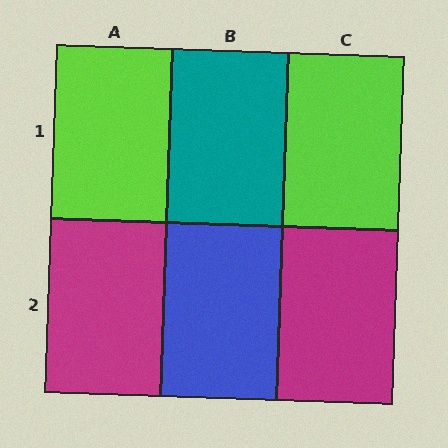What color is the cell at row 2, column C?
Magenta.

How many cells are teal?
1 cell is teal.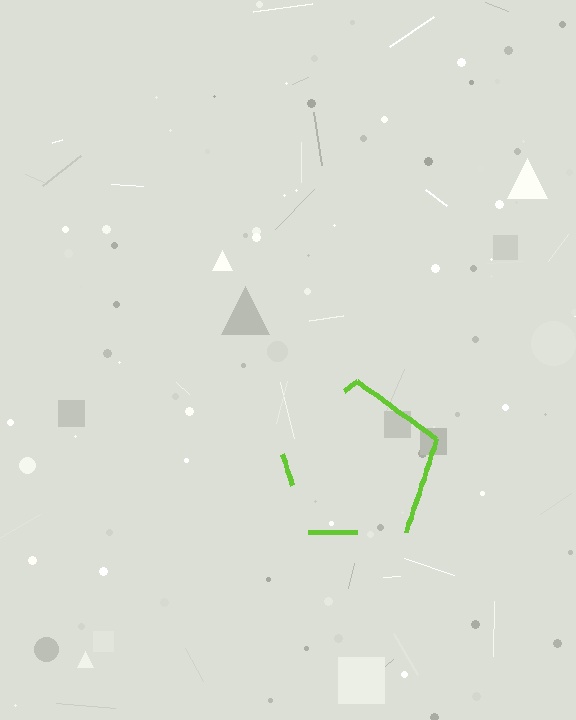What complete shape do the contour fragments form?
The contour fragments form a pentagon.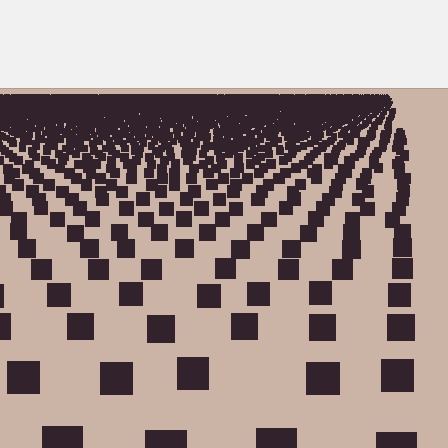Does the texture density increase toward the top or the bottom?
Density increases toward the top.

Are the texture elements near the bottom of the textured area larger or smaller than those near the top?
Larger. Near the bottom, elements are closer to the viewer and appear at a bigger on-screen size.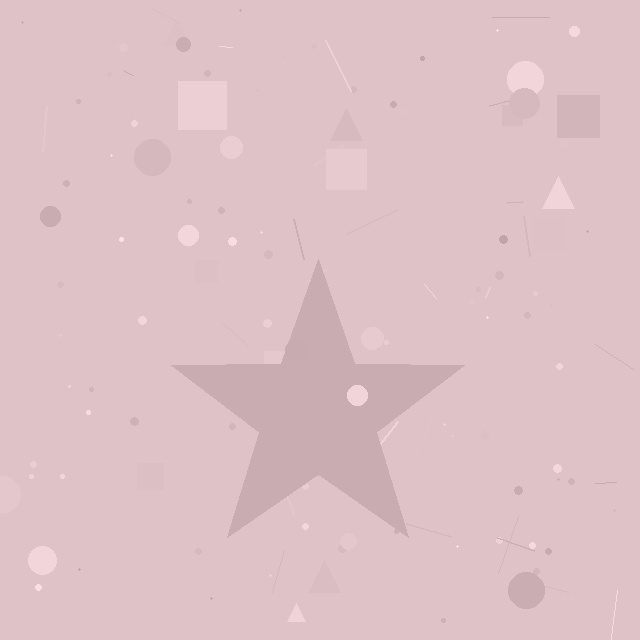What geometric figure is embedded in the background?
A star is embedded in the background.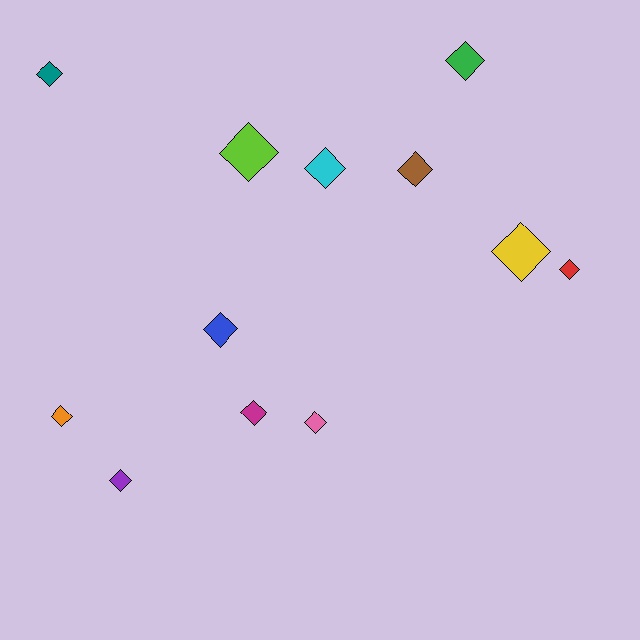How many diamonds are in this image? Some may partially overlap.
There are 12 diamonds.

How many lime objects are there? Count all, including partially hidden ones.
There is 1 lime object.